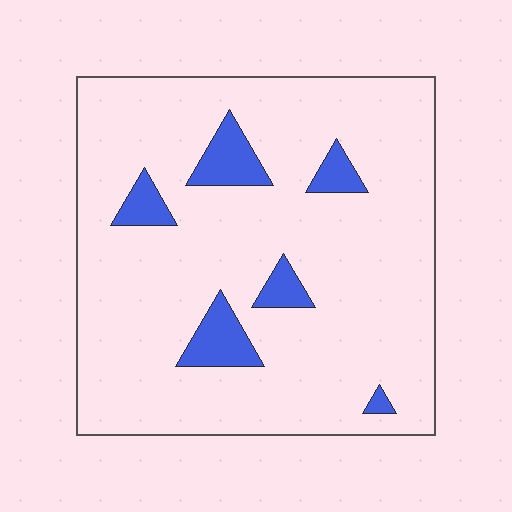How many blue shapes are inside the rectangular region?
6.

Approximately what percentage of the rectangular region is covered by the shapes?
Approximately 10%.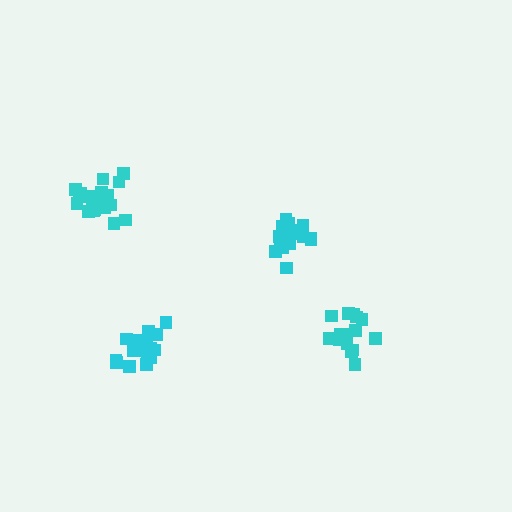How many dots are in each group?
Group 1: 18 dots, Group 2: 21 dots, Group 3: 18 dots, Group 4: 15 dots (72 total).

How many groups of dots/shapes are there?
There are 4 groups.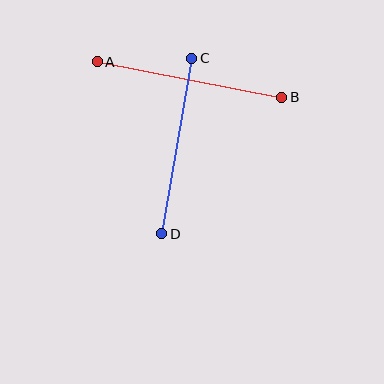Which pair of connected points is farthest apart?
Points A and B are farthest apart.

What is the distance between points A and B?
The distance is approximately 188 pixels.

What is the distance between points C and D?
The distance is approximately 178 pixels.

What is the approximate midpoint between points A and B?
The midpoint is at approximately (189, 80) pixels.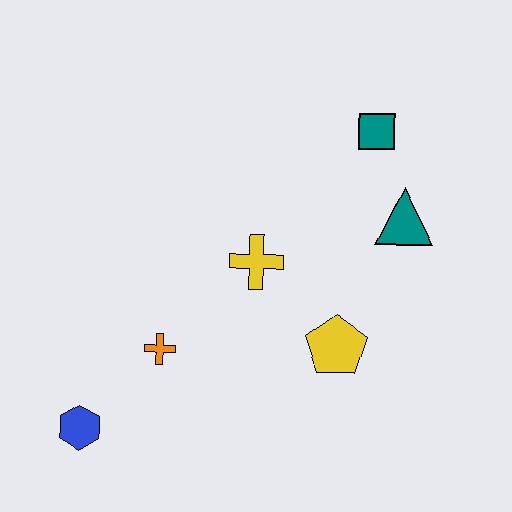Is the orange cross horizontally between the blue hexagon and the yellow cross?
Yes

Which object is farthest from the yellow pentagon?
The blue hexagon is farthest from the yellow pentagon.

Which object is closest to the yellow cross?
The yellow pentagon is closest to the yellow cross.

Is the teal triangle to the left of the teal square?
No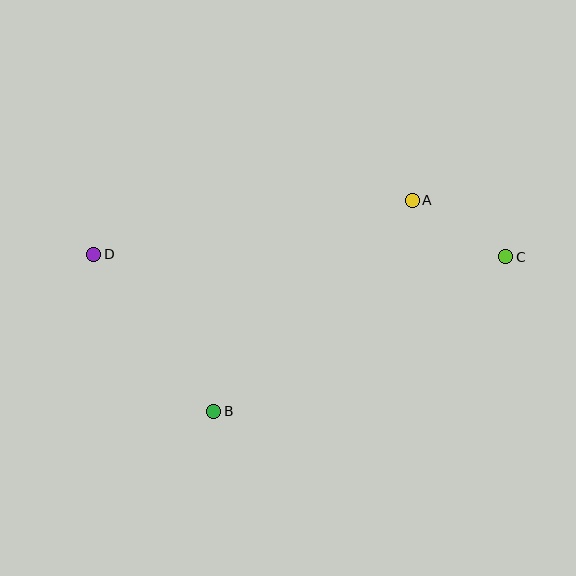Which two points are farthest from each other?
Points C and D are farthest from each other.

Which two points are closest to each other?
Points A and C are closest to each other.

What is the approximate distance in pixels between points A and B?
The distance between A and B is approximately 290 pixels.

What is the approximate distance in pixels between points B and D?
The distance between B and D is approximately 197 pixels.